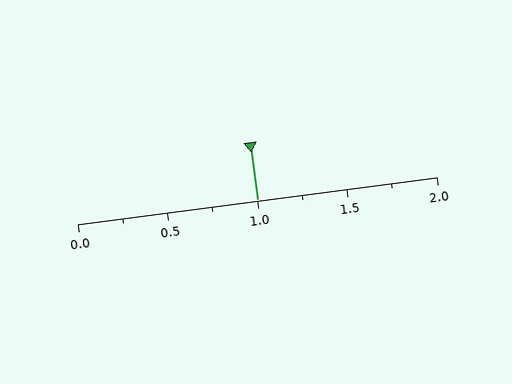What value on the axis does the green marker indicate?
The marker indicates approximately 1.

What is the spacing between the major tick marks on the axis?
The major ticks are spaced 0.5 apart.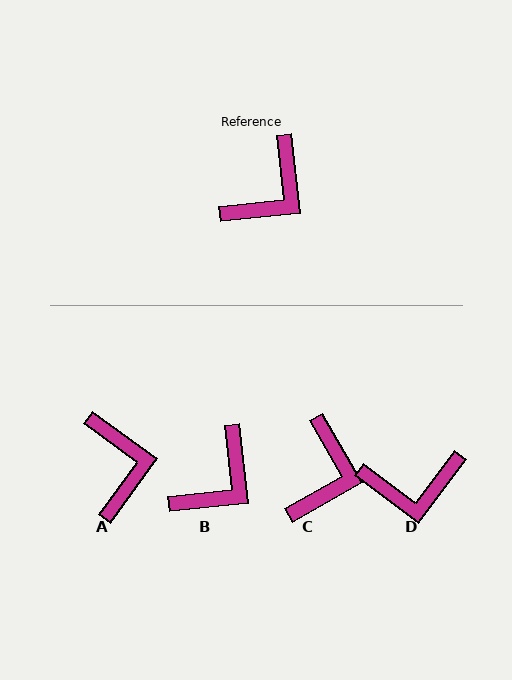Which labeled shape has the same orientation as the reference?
B.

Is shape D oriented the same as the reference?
No, it is off by about 43 degrees.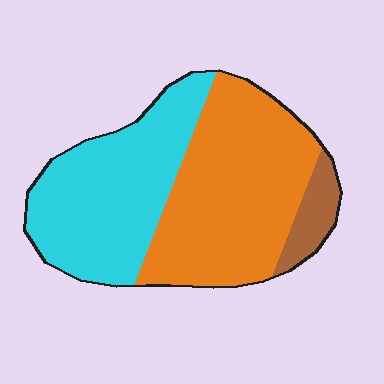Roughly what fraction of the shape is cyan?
Cyan covers 42% of the shape.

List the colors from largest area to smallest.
From largest to smallest: orange, cyan, brown.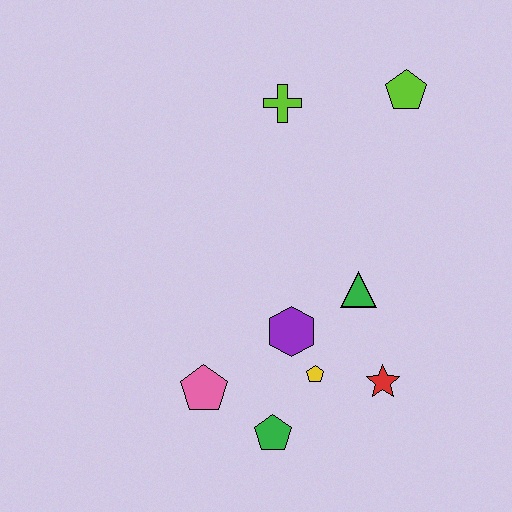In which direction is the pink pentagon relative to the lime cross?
The pink pentagon is below the lime cross.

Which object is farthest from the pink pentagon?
The lime pentagon is farthest from the pink pentagon.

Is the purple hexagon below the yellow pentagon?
No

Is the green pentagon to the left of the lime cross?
Yes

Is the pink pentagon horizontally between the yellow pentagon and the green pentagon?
No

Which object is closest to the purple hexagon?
The yellow pentagon is closest to the purple hexagon.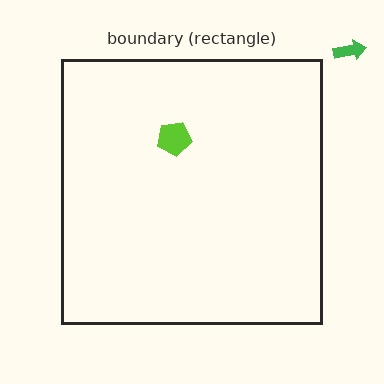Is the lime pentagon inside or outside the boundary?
Inside.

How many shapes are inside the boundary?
1 inside, 1 outside.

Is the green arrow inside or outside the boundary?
Outside.